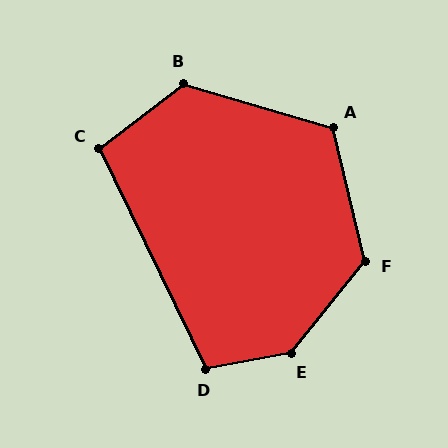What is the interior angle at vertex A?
Approximately 120 degrees (obtuse).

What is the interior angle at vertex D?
Approximately 106 degrees (obtuse).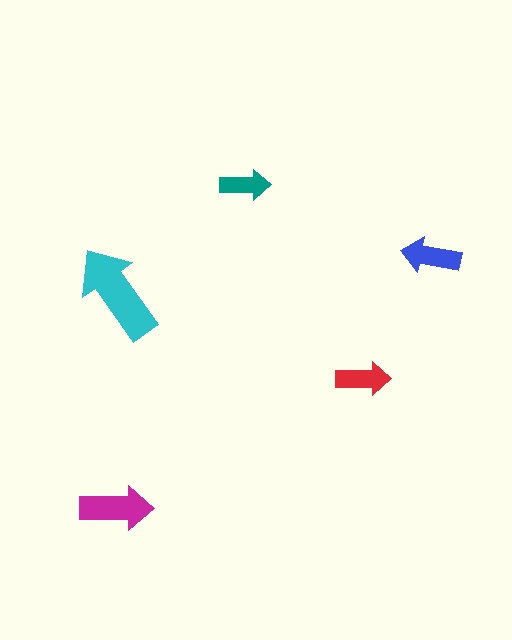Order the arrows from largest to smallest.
the cyan one, the magenta one, the blue one, the red one, the teal one.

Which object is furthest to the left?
The cyan arrow is leftmost.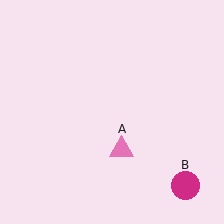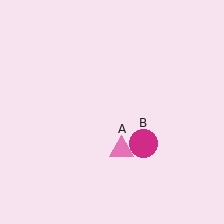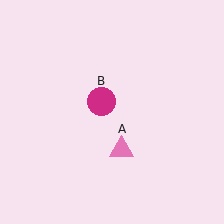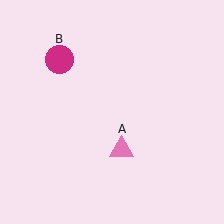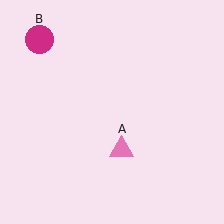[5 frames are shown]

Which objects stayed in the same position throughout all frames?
Pink triangle (object A) remained stationary.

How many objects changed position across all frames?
1 object changed position: magenta circle (object B).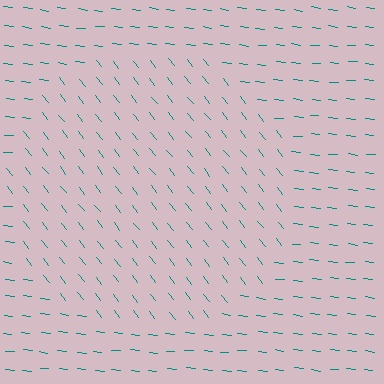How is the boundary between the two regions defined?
The boundary is defined purely by a change in line orientation (approximately 45 degrees difference). All lines are the same color and thickness.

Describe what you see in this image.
The image is filled with small teal line segments. A circle region in the image has lines oriented differently from the surrounding lines, creating a visible texture boundary.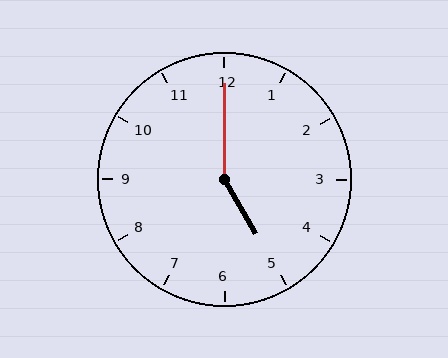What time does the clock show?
5:00.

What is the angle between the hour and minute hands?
Approximately 150 degrees.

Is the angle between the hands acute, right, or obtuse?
It is obtuse.